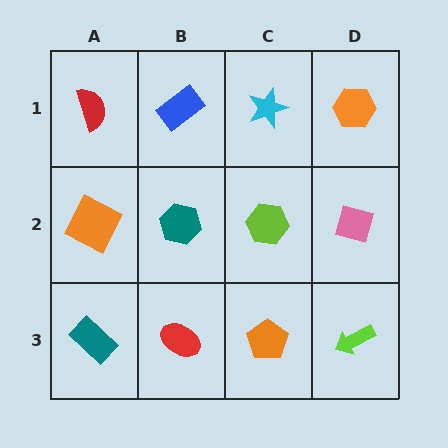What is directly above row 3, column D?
A pink diamond.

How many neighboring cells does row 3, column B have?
3.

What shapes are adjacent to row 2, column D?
An orange hexagon (row 1, column D), a lime arrow (row 3, column D), a lime hexagon (row 2, column C).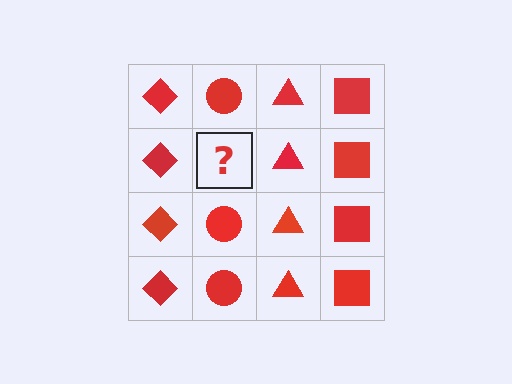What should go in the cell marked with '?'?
The missing cell should contain a red circle.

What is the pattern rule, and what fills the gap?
The rule is that each column has a consistent shape. The gap should be filled with a red circle.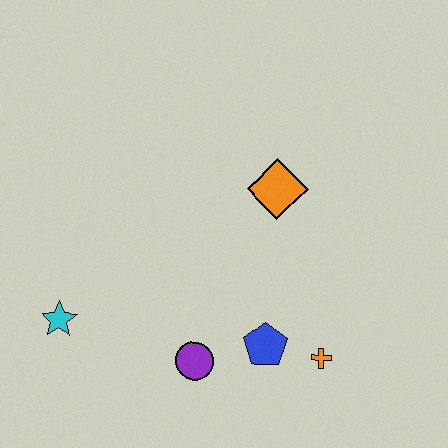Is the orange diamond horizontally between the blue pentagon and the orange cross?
Yes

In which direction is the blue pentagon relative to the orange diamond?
The blue pentagon is below the orange diamond.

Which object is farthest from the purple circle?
The orange diamond is farthest from the purple circle.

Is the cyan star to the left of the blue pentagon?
Yes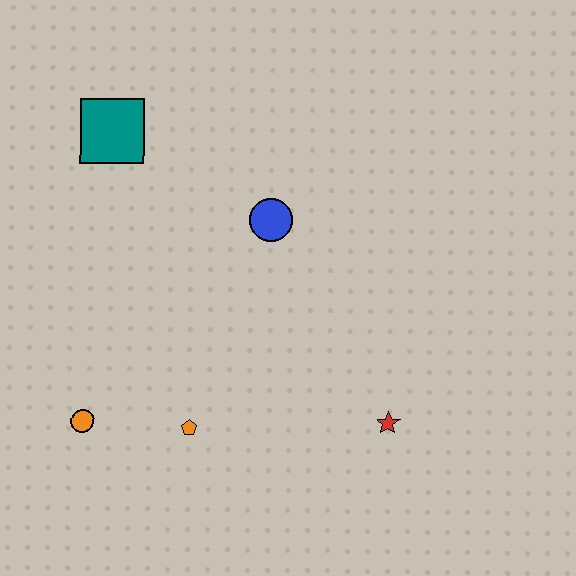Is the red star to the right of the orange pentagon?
Yes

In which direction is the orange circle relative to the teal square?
The orange circle is below the teal square.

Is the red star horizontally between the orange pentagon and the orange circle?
No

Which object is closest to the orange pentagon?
The orange circle is closest to the orange pentagon.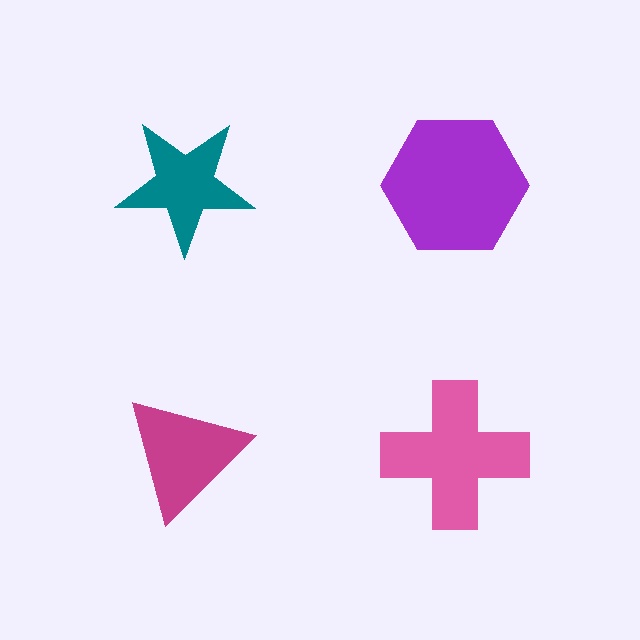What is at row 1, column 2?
A purple hexagon.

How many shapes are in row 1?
2 shapes.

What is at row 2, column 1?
A magenta triangle.